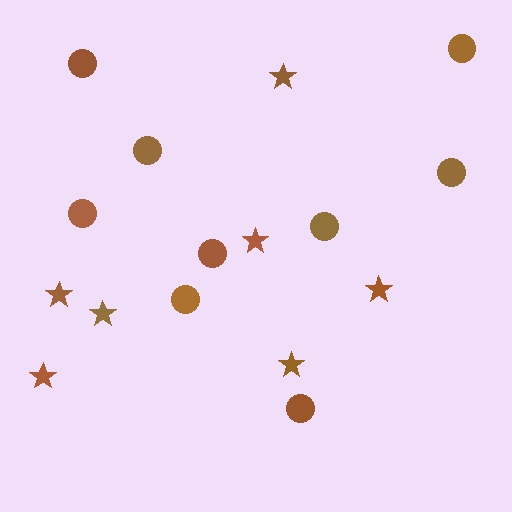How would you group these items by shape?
There are 2 groups: one group of stars (7) and one group of circles (9).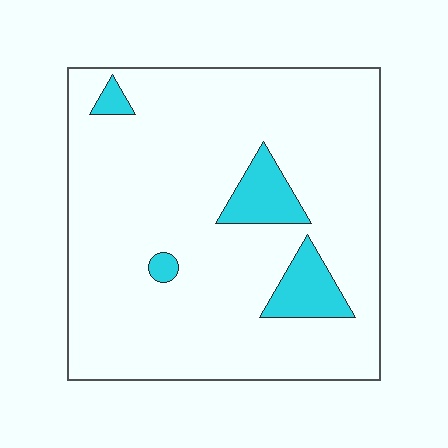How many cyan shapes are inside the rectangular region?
4.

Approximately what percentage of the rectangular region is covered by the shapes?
Approximately 10%.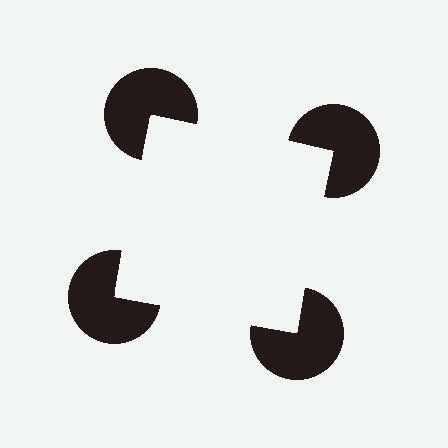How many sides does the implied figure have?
4 sides.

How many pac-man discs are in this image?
There are 4 — one at each vertex of the illusory square.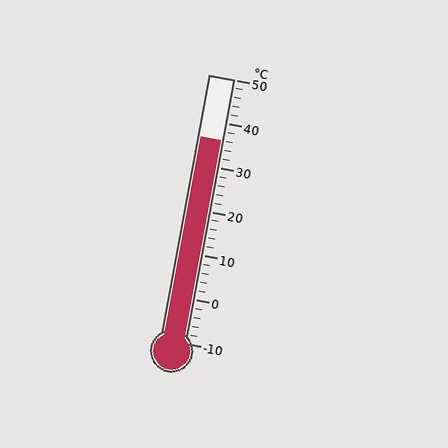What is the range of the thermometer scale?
The thermometer scale ranges from -10°C to 50°C.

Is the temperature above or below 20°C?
The temperature is above 20°C.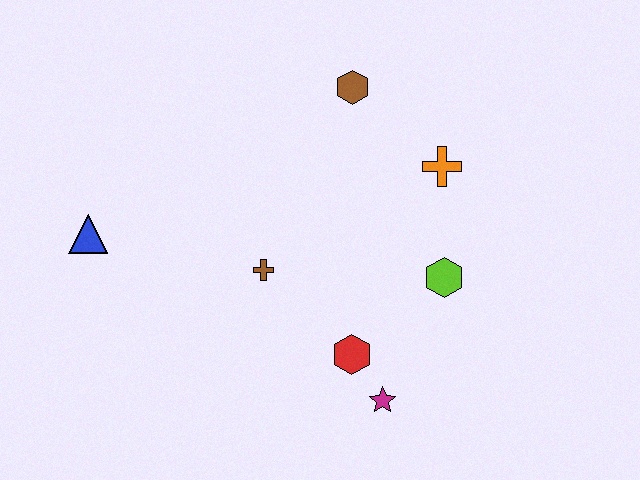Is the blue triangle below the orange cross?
Yes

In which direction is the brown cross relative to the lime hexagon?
The brown cross is to the left of the lime hexagon.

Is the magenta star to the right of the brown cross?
Yes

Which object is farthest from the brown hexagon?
The magenta star is farthest from the brown hexagon.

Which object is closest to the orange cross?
The lime hexagon is closest to the orange cross.